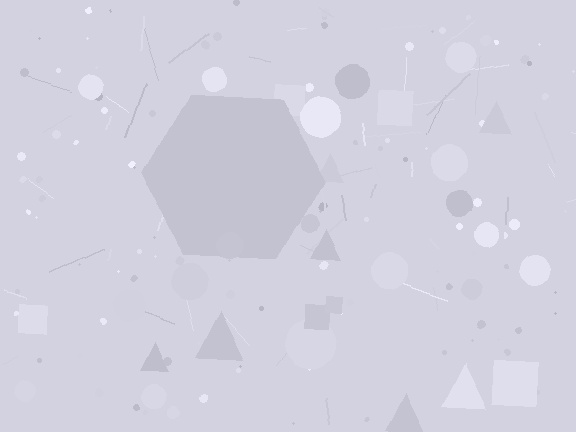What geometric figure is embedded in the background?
A hexagon is embedded in the background.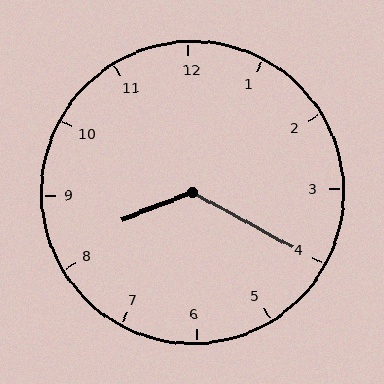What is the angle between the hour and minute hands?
Approximately 130 degrees.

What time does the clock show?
8:20.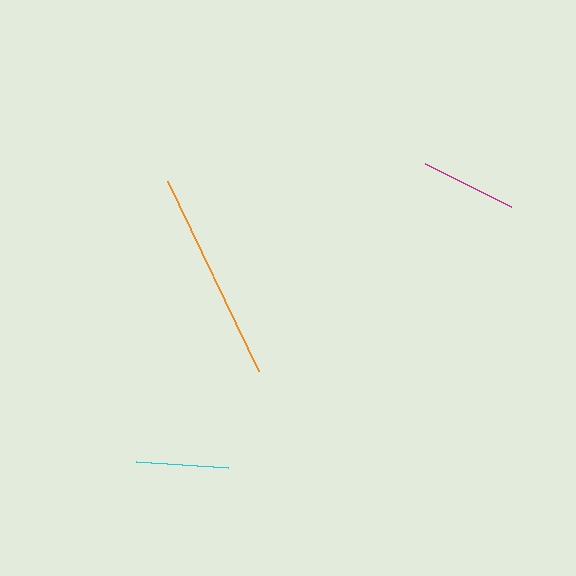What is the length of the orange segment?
The orange segment is approximately 210 pixels long.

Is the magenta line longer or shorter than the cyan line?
The magenta line is longer than the cyan line.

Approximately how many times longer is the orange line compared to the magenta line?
The orange line is approximately 2.2 times the length of the magenta line.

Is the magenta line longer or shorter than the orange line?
The orange line is longer than the magenta line.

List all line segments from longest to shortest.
From longest to shortest: orange, magenta, cyan.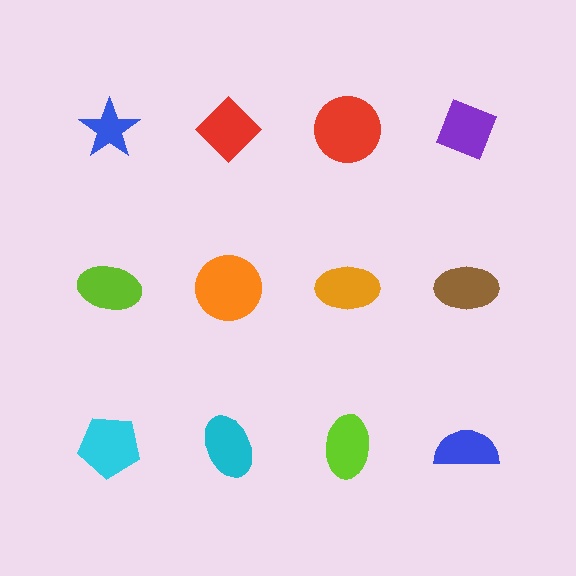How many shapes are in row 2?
4 shapes.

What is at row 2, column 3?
An orange ellipse.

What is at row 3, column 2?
A cyan ellipse.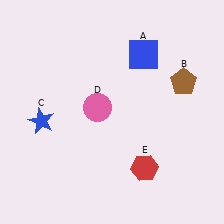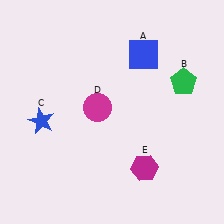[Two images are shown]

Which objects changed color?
B changed from brown to green. D changed from pink to magenta. E changed from red to magenta.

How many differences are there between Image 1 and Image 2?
There are 3 differences between the two images.